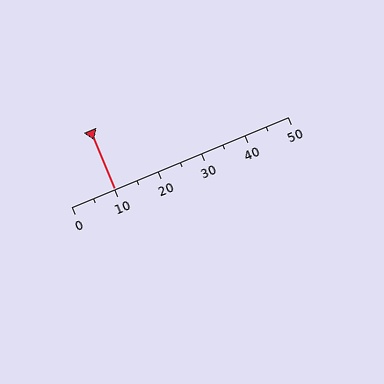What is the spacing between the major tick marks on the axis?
The major ticks are spaced 10 apart.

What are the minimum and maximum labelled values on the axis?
The axis runs from 0 to 50.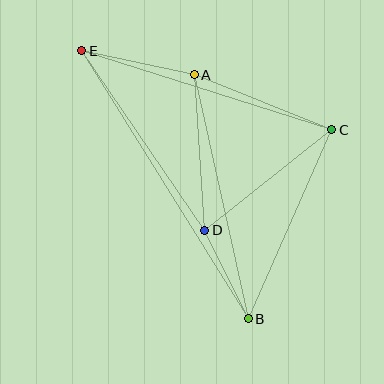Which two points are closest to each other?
Points B and D are closest to each other.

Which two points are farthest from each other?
Points B and E are farthest from each other.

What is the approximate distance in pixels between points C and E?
The distance between C and E is approximately 262 pixels.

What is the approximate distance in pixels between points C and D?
The distance between C and D is approximately 162 pixels.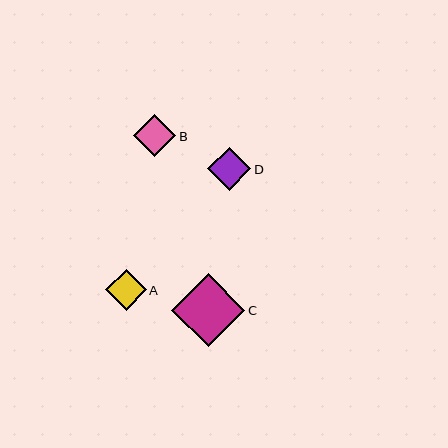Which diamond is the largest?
Diamond C is the largest with a size of approximately 73 pixels.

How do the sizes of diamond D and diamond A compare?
Diamond D and diamond A are approximately the same size.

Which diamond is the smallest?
Diamond A is the smallest with a size of approximately 40 pixels.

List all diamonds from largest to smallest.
From largest to smallest: C, D, B, A.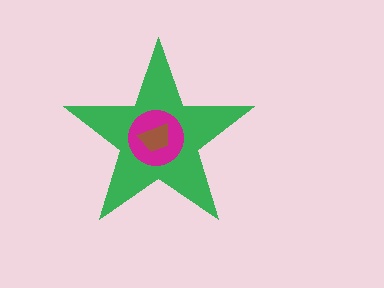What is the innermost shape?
The brown trapezoid.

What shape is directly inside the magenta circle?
The brown trapezoid.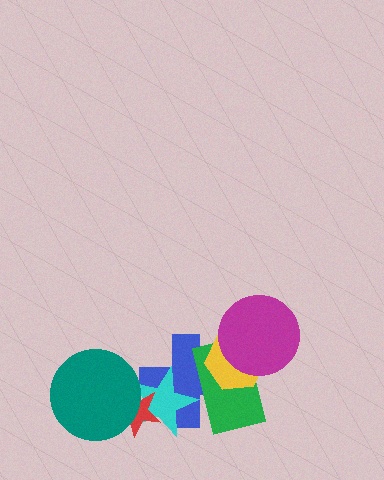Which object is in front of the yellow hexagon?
The magenta circle is in front of the yellow hexagon.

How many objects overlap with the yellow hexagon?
3 objects overlap with the yellow hexagon.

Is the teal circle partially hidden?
No, no other shape covers it.